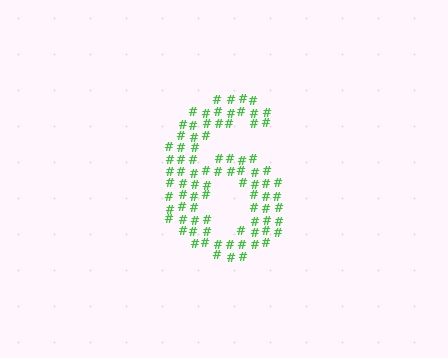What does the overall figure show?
The overall figure shows the digit 6.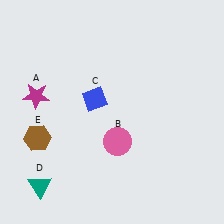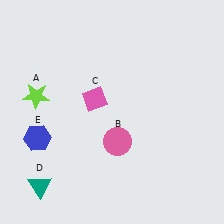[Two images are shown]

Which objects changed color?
A changed from magenta to lime. C changed from blue to pink. E changed from brown to blue.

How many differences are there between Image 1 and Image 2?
There are 3 differences between the two images.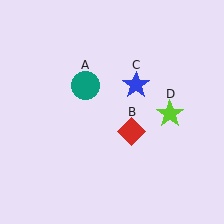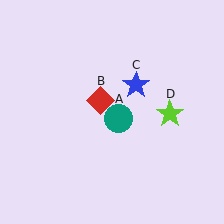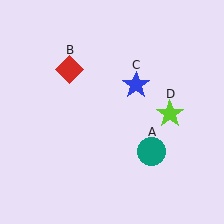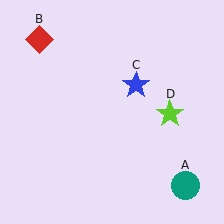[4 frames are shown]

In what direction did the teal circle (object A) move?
The teal circle (object A) moved down and to the right.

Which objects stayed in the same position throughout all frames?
Blue star (object C) and lime star (object D) remained stationary.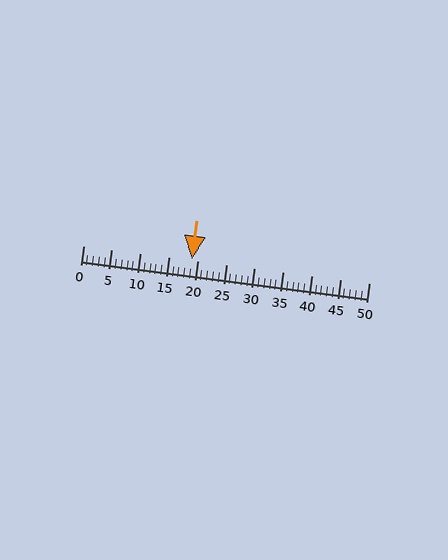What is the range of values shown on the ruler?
The ruler shows values from 0 to 50.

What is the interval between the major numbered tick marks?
The major tick marks are spaced 5 units apart.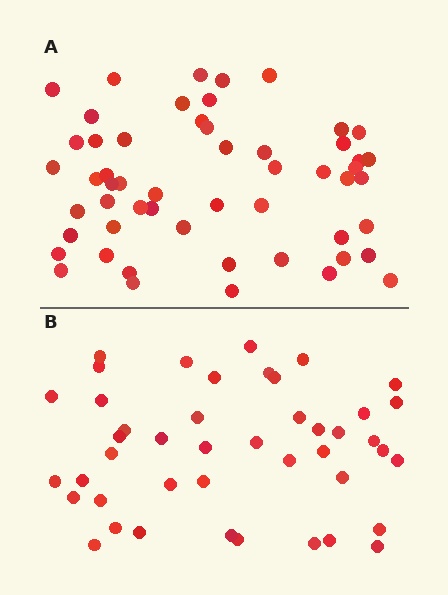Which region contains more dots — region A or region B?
Region A (the top region) has more dots.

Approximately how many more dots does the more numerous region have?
Region A has roughly 10 or so more dots than region B.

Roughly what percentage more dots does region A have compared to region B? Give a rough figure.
About 25% more.